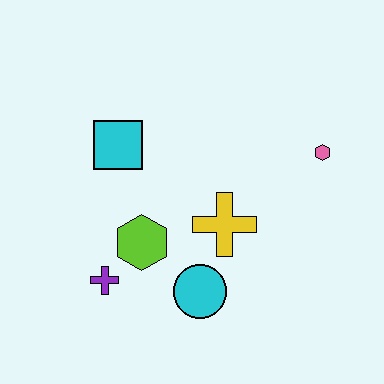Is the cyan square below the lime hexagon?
No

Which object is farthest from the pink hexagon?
The purple cross is farthest from the pink hexagon.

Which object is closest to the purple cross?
The lime hexagon is closest to the purple cross.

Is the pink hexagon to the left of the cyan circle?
No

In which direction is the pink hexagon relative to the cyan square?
The pink hexagon is to the right of the cyan square.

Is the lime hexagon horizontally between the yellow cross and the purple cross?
Yes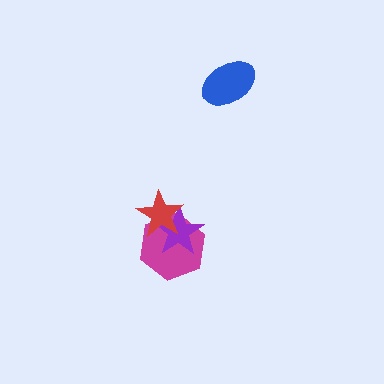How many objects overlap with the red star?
2 objects overlap with the red star.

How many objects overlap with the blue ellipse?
0 objects overlap with the blue ellipse.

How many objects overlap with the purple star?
2 objects overlap with the purple star.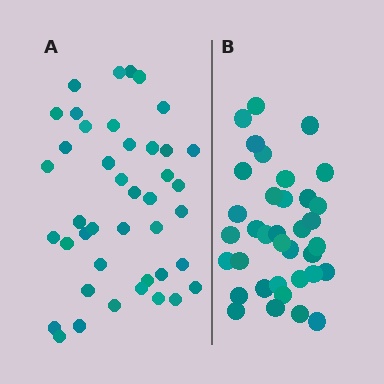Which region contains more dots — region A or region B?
Region A (the left region) has more dots.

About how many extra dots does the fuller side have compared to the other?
Region A has about 6 more dots than region B.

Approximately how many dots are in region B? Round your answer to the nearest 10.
About 40 dots. (The exact count is 36, which rounds to 40.)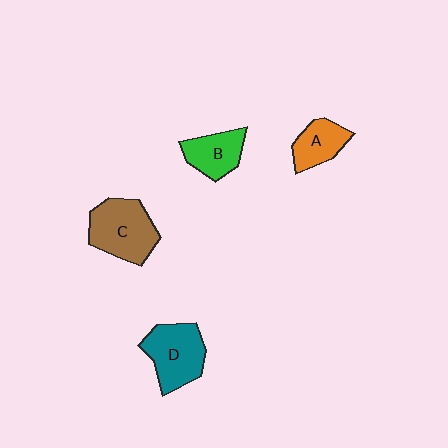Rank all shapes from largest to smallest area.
From largest to smallest: C (brown), D (teal), B (green), A (orange).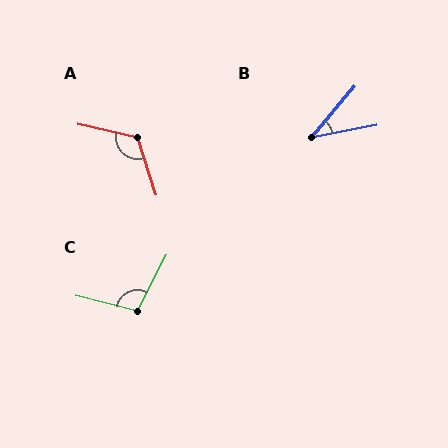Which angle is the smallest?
B, at approximately 39 degrees.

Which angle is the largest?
A, at approximately 121 degrees.